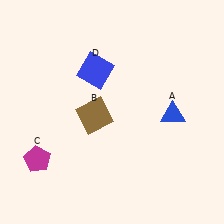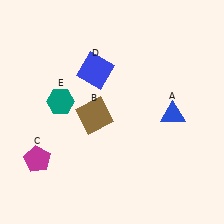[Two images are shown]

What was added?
A teal hexagon (E) was added in Image 2.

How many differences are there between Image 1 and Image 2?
There is 1 difference between the two images.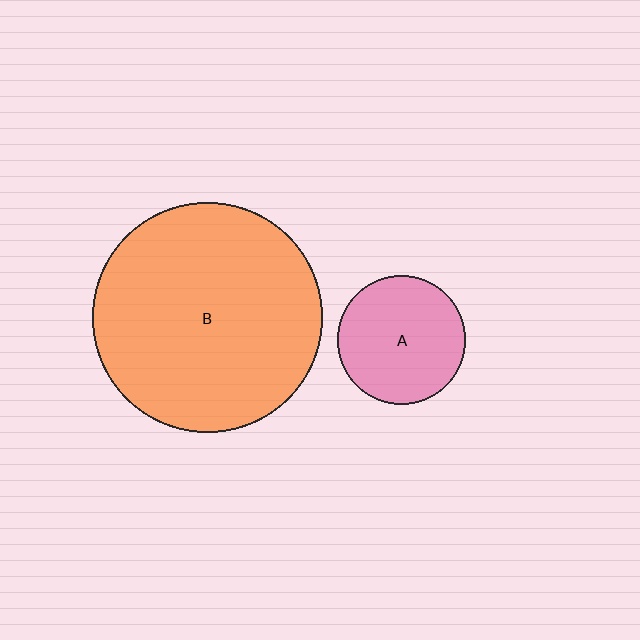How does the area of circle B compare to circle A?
Approximately 3.2 times.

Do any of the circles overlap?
No, none of the circles overlap.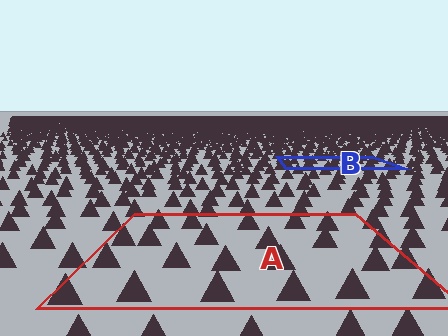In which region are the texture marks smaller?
The texture marks are smaller in region B, because it is farther away.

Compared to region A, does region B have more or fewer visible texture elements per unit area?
Region B has more texture elements per unit area — they are packed more densely because it is farther away.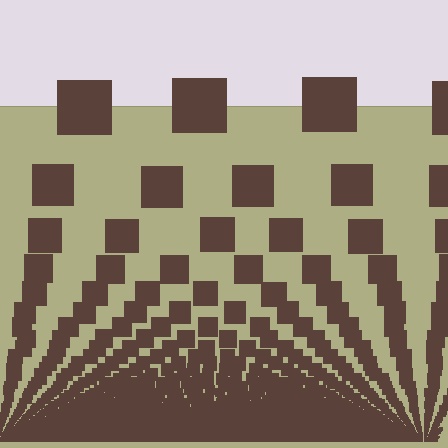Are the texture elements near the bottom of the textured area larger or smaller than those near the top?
Smaller. The gradient is inverted — elements near the bottom are smaller and denser.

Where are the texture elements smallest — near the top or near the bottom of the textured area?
Near the bottom.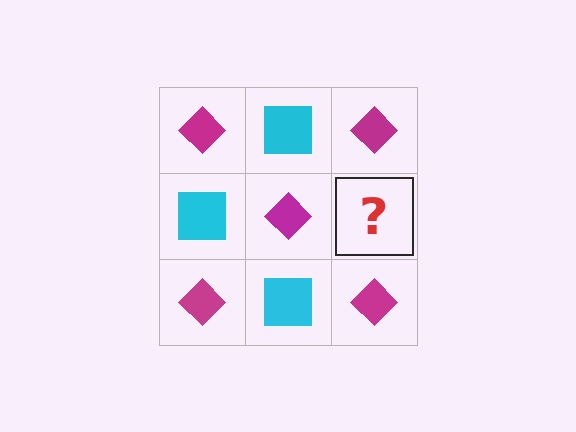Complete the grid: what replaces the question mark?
The question mark should be replaced with a cyan square.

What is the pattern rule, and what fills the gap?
The rule is that it alternates magenta diamond and cyan square in a checkerboard pattern. The gap should be filled with a cyan square.